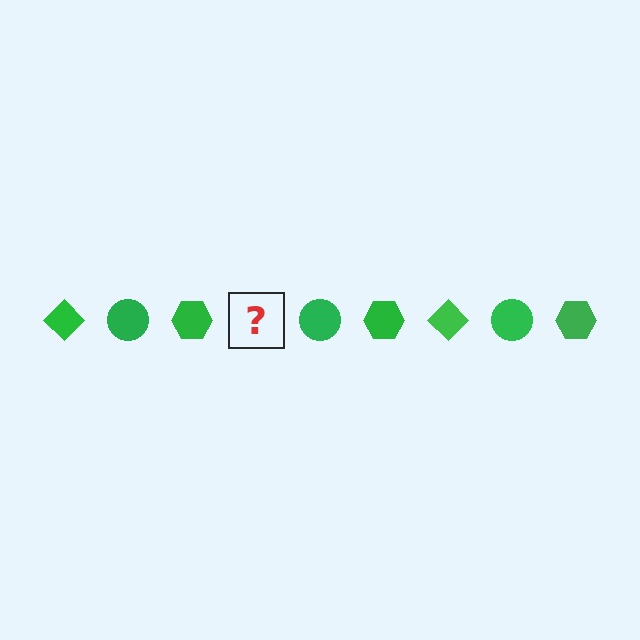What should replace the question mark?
The question mark should be replaced with a green diamond.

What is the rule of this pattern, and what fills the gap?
The rule is that the pattern cycles through diamond, circle, hexagon shapes in green. The gap should be filled with a green diamond.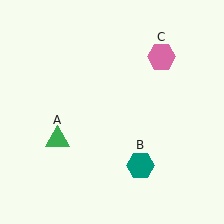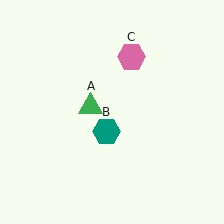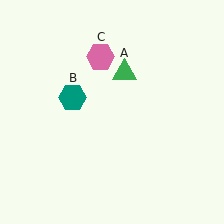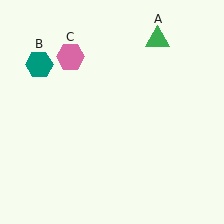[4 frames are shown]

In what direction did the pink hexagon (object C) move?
The pink hexagon (object C) moved left.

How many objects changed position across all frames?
3 objects changed position: green triangle (object A), teal hexagon (object B), pink hexagon (object C).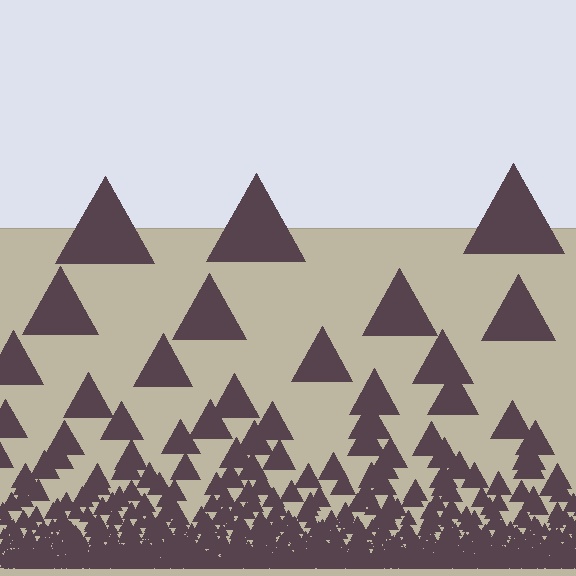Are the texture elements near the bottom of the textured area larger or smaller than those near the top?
Smaller. The gradient is inverted — elements near the bottom are smaller and denser.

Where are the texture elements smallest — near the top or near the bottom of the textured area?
Near the bottom.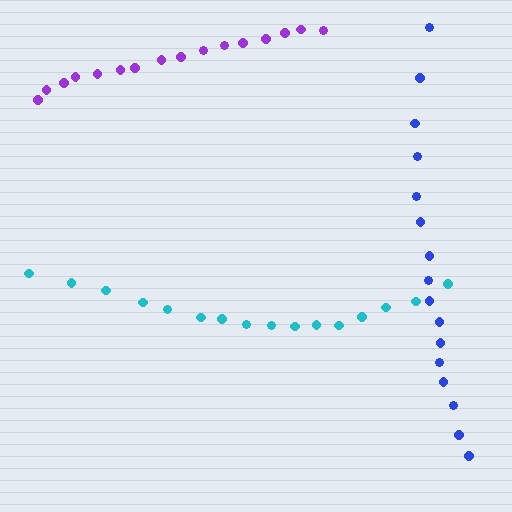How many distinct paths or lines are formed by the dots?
There are 3 distinct paths.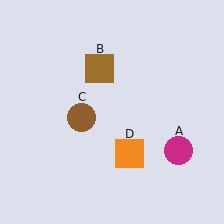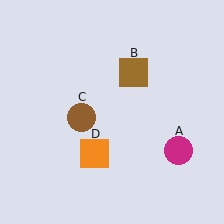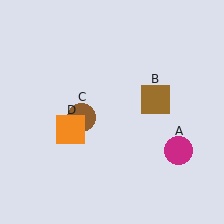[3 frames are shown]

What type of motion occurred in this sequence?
The brown square (object B), orange square (object D) rotated clockwise around the center of the scene.